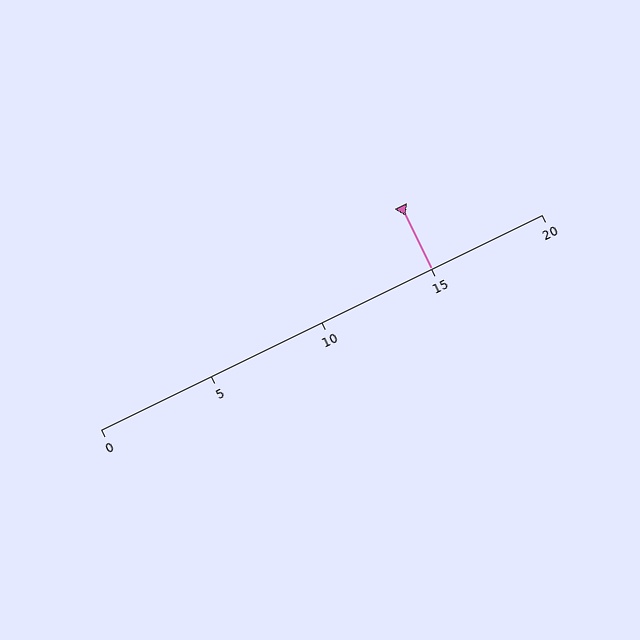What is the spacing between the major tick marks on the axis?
The major ticks are spaced 5 apart.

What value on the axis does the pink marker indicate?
The marker indicates approximately 15.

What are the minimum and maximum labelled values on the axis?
The axis runs from 0 to 20.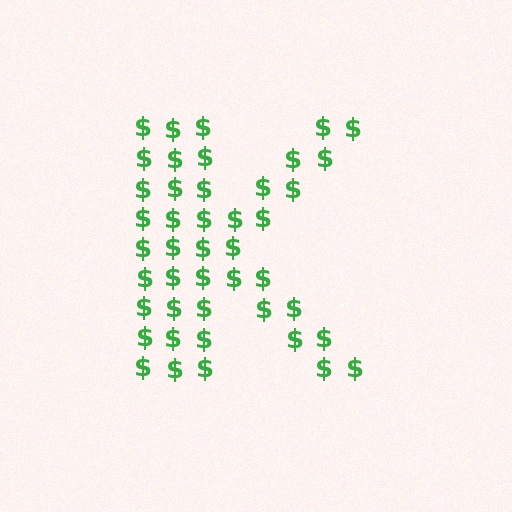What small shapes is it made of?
It is made of small dollar signs.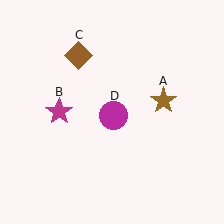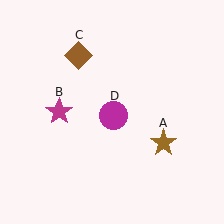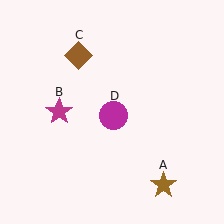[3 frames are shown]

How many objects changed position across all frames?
1 object changed position: brown star (object A).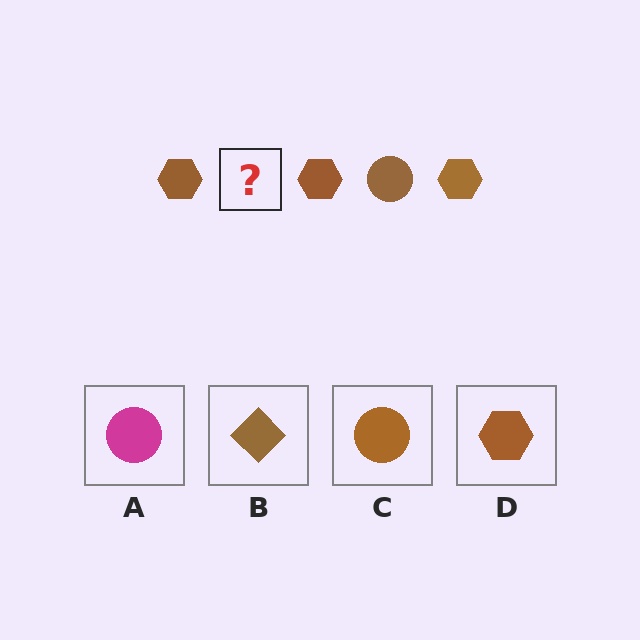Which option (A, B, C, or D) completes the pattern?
C.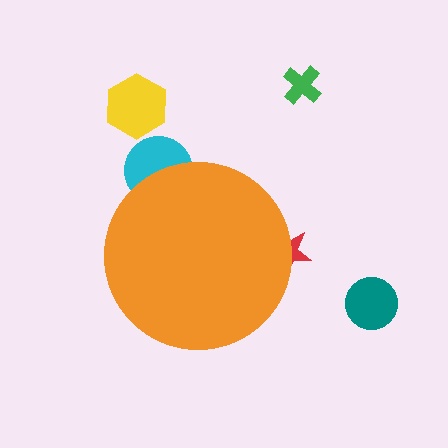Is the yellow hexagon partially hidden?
No, the yellow hexagon is fully visible.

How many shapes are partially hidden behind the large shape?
2 shapes are partially hidden.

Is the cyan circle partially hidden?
Yes, the cyan circle is partially hidden behind the orange circle.